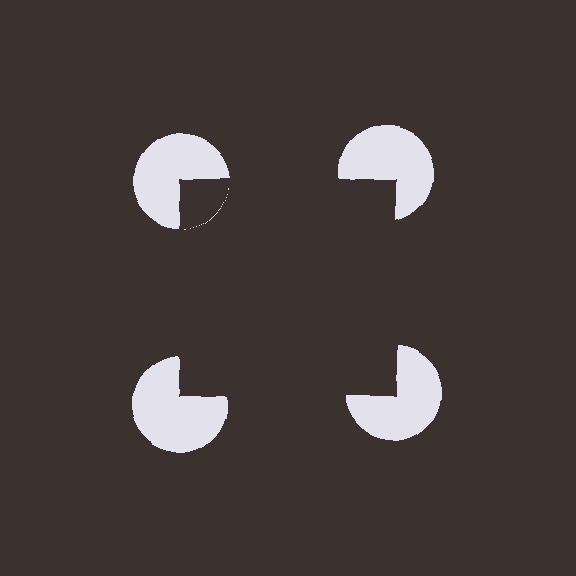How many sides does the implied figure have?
4 sides.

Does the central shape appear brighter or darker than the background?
It typically appears slightly darker than the background, even though no actual brightness change is drawn.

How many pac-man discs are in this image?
There are 4 — one at each vertex of the illusory square.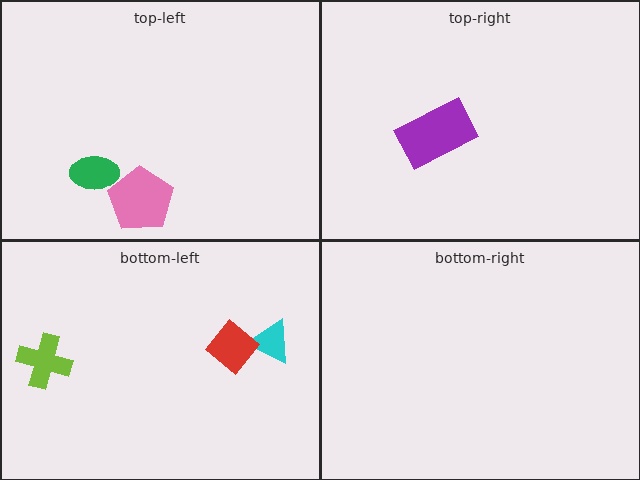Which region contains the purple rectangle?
The top-right region.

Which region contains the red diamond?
The bottom-left region.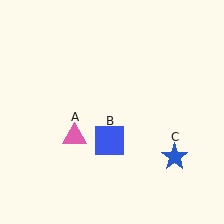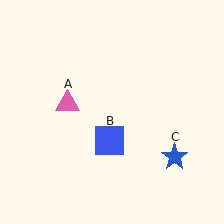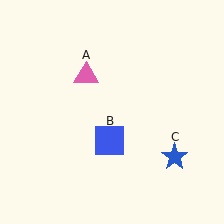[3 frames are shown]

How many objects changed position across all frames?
1 object changed position: pink triangle (object A).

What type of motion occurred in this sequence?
The pink triangle (object A) rotated clockwise around the center of the scene.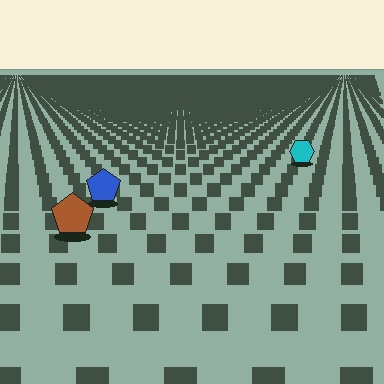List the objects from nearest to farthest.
From nearest to farthest: the brown pentagon, the blue pentagon, the cyan hexagon.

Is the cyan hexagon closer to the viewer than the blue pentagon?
No. The blue pentagon is closer — you can tell from the texture gradient: the ground texture is coarser near it.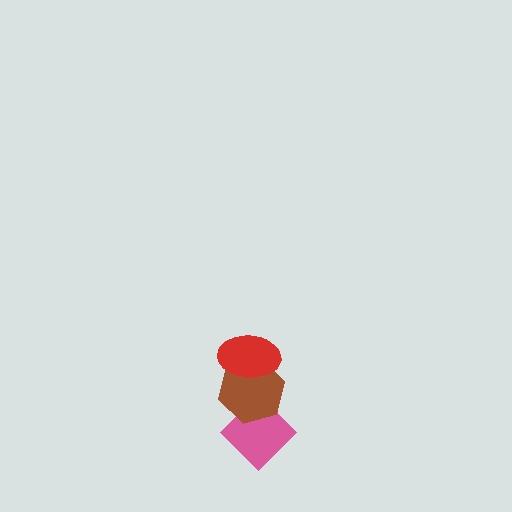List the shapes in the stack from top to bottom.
From top to bottom: the red ellipse, the brown hexagon, the pink diamond.